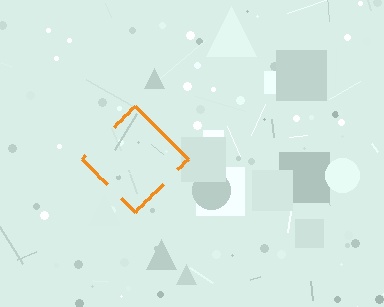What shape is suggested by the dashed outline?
The dashed outline suggests a diamond.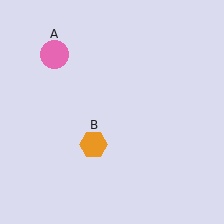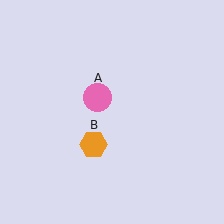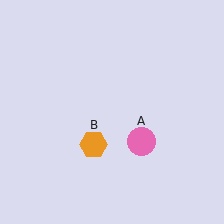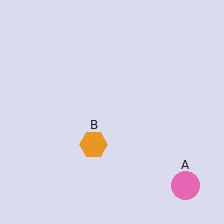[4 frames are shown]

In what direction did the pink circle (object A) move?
The pink circle (object A) moved down and to the right.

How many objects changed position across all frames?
1 object changed position: pink circle (object A).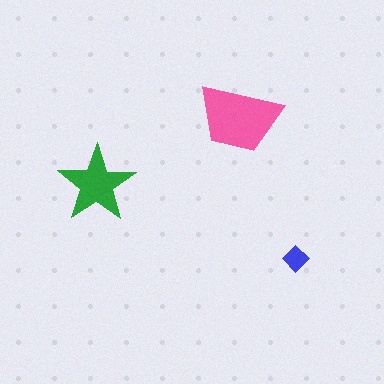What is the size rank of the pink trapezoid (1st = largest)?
1st.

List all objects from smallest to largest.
The blue diamond, the green star, the pink trapezoid.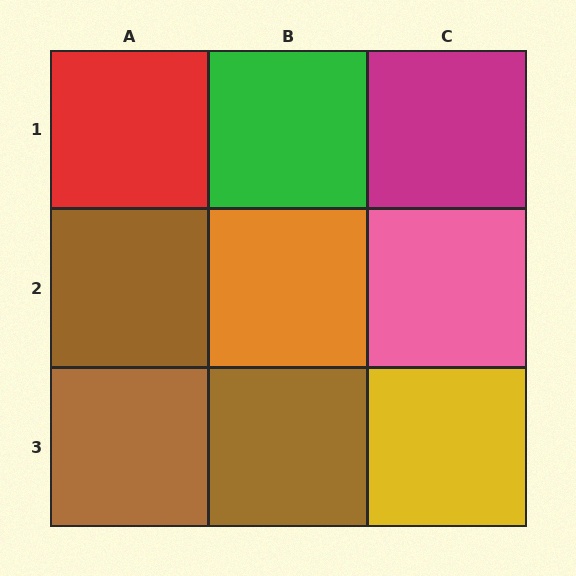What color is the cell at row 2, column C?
Pink.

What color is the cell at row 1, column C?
Magenta.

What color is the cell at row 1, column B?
Green.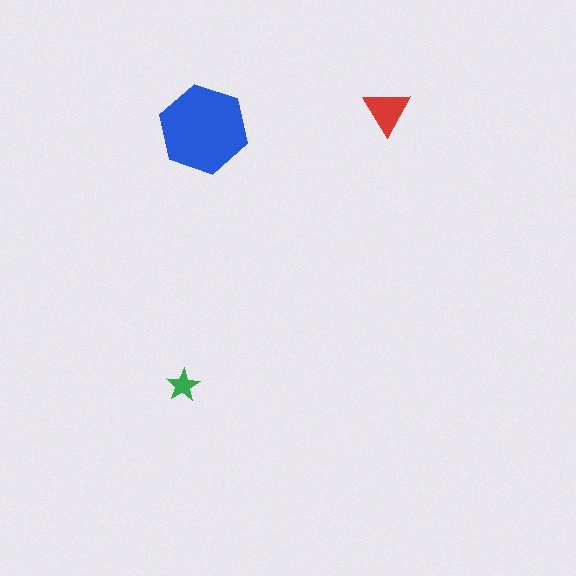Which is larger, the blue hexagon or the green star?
The blue hexagon.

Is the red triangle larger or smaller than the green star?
Larger.